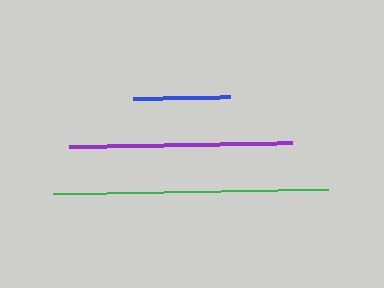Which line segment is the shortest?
The blue line is the shortest at approximately 97 pixels.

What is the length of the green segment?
The green segment is approximately 275 pixels long.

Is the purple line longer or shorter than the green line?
The green line is longer than the purple line.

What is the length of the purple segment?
The purple segment is approximately 223 pixels long.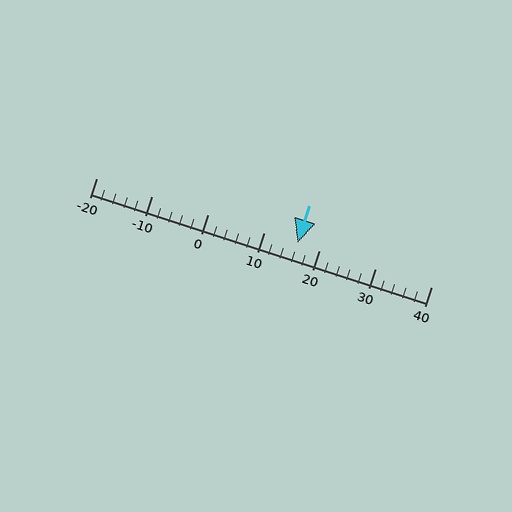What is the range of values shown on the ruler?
The ruler shows values from -20 to 40.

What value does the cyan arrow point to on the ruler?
The cyan arrow points to approximately 16.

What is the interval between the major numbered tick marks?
The major tick marks are spaced 10 units apart.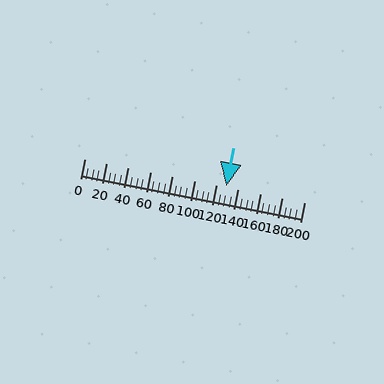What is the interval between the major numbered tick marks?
The major tick marks are spaced 20 units apart.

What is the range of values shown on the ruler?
The ruler shows values from 0 to 200.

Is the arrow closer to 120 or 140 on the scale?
The arrow is closer to 120.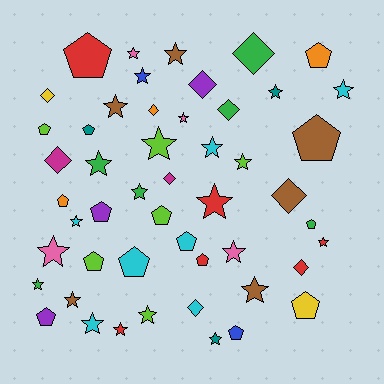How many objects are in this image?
There are 50 objects.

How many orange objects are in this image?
There are 3 orange objects.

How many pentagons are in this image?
There are 16 pentagons.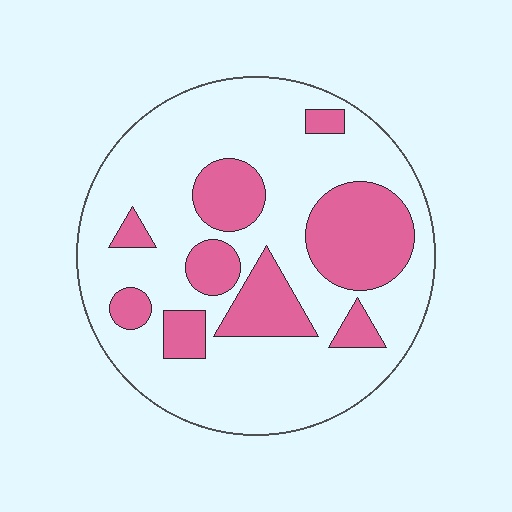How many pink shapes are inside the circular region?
9.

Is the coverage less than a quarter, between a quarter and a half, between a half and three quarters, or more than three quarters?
Between a quarter and a half.